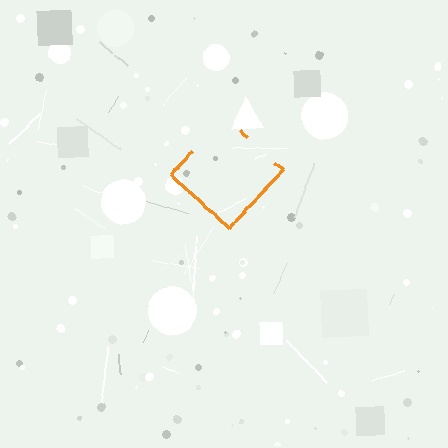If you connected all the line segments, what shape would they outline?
They would outline a diamond.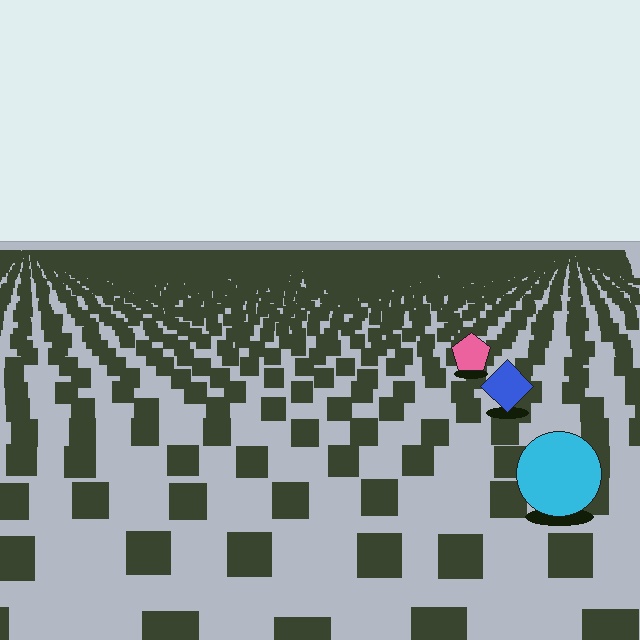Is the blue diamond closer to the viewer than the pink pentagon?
Yes. The blue diamond is closer — you can tell from the texture gradient: the ground texture is coarser near it.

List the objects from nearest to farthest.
From nearest to farthest: the cyan circle, the blue diamond, the pink pentagon.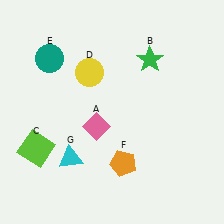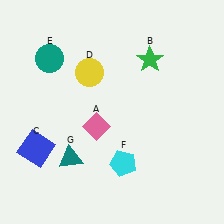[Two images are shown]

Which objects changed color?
C changed from lime to blue. F changed from orange to cyan. G changed from cyan to teal.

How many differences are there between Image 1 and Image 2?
There are 3 differences between the two images.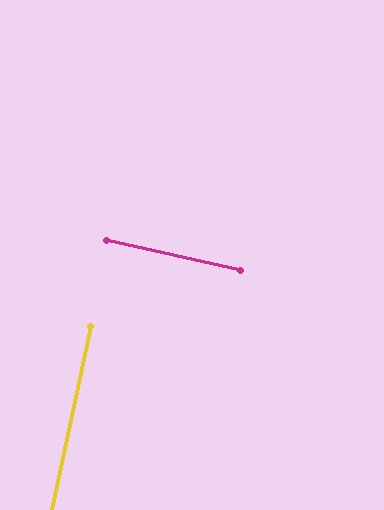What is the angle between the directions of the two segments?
Approximately 90 degrees.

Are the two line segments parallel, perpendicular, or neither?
Perpendicular — they meet at approximately 90°.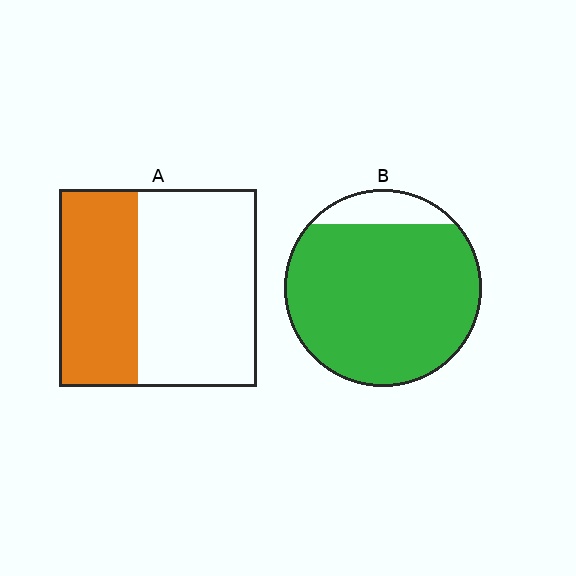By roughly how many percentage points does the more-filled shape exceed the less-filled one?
By roughly 50 percentage points (B over A).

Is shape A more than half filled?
No.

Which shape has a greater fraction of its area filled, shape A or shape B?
Shape B.